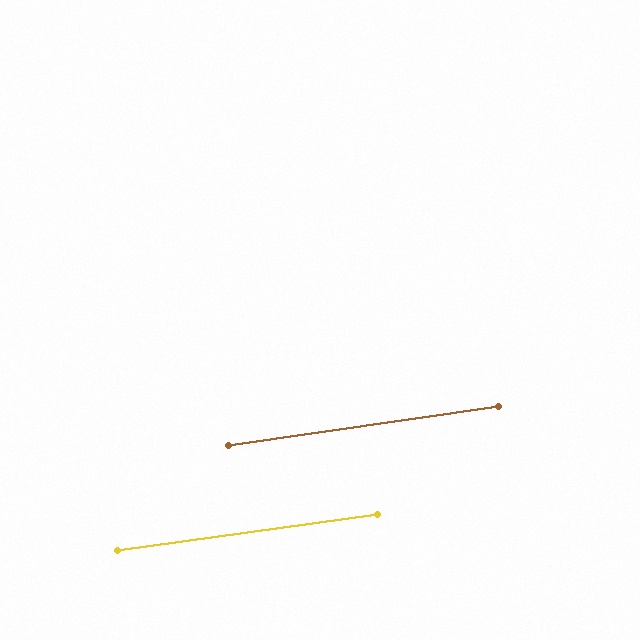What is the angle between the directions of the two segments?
Approximately 0 degrees.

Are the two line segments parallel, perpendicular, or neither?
Parallel — their directions differ by only 0.1°.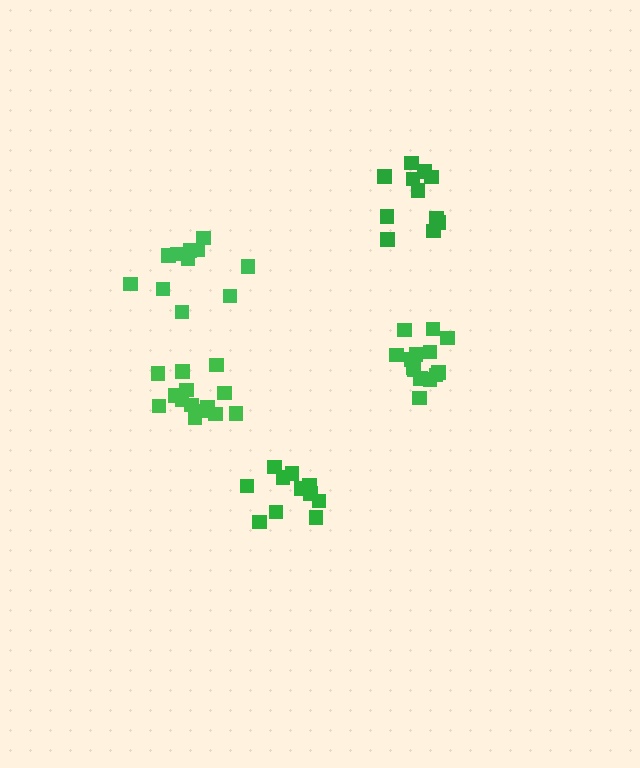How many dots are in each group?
Group 1: 11 dots, Group 2: 14 dots, Group 3: 11 dots, Group 4: 14 dots, Group 5: 11 dots (61 total).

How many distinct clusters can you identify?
There are 5 distinct clusters.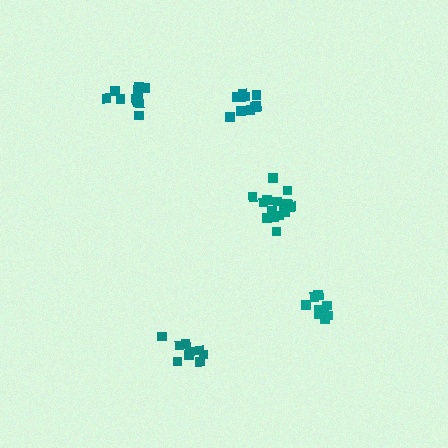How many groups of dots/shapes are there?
There are 5 groups.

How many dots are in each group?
Group 1: 12 dots, Group 2: 15 dots, Group 3: 11 dots, Group 4: 9 dots, Group 5: 9 dots (56 total).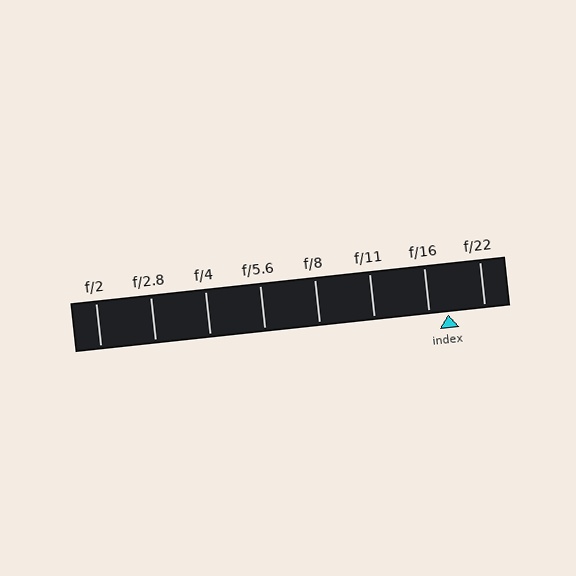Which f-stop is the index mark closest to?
The index mark is closest to f/16.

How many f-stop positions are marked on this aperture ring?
There are 8 f-stop positions marked.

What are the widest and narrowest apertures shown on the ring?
The widest aperture shown is f/2 and the narrowest is f/22.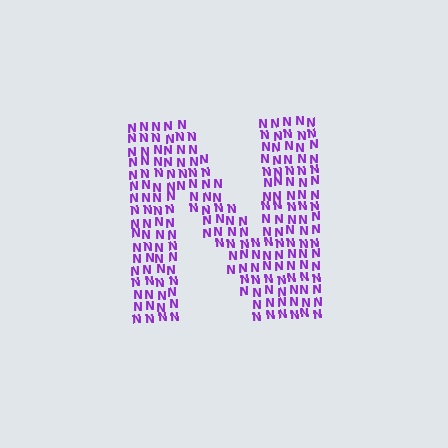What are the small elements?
The small elements are letter N's.